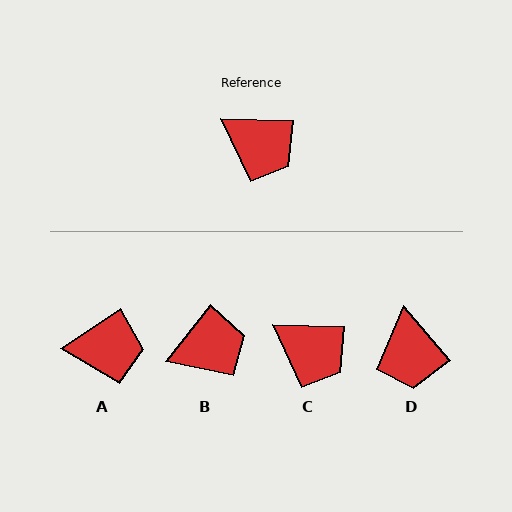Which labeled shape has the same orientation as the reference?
C.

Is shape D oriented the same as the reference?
No, it is off by about 48 degrees.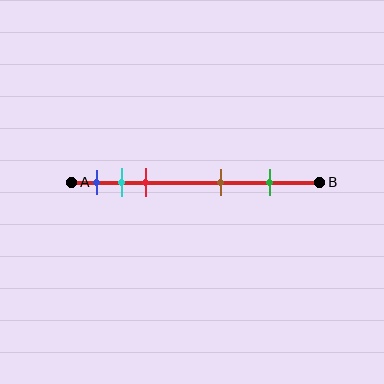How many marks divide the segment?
There are 5 marks dividing the segment.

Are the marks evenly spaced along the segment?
No, the marks are not evenly spaced.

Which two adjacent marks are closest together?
The cyan and red marks are the closest adjacent pair.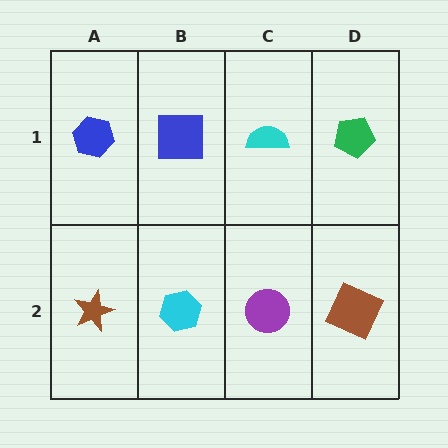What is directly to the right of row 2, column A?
A cyan hexagon.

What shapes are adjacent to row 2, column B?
A blue square (row 1, column B), a brown star (row 2, column A), a purple circle (row 2, column C).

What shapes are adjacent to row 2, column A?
A blue hexagon (row 1, column A), a cyan hexagon (row 2, column B).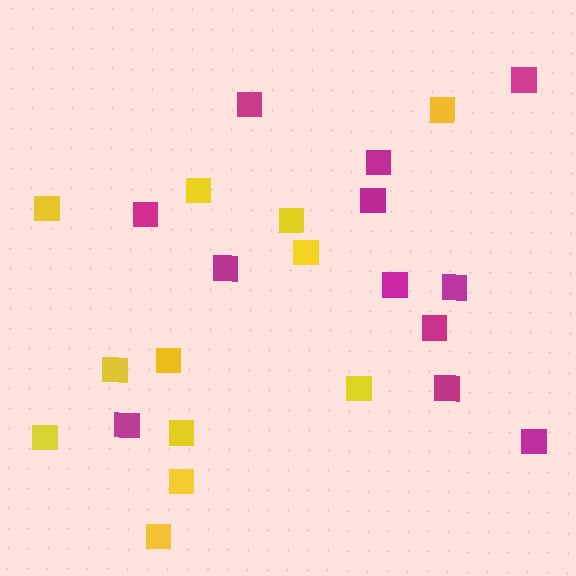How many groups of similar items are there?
There are 2 groups: one group of magenta squares (12) and one group of yellow squares (12).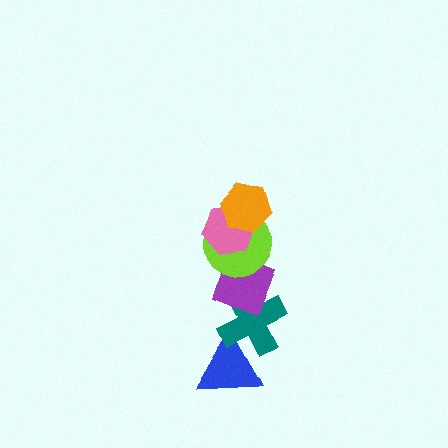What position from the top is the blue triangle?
The blue triangle is 6th from the top.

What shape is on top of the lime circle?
The pink hexagon is on top of the lime circle.